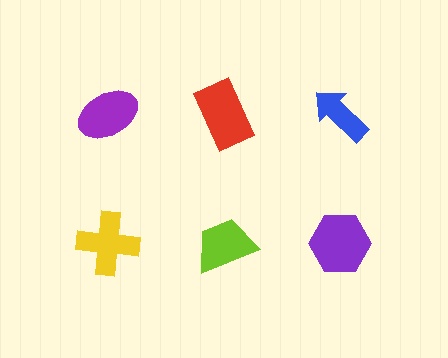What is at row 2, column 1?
A yellow cross.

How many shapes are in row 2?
3 shapes.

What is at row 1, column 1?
A purple ellipse.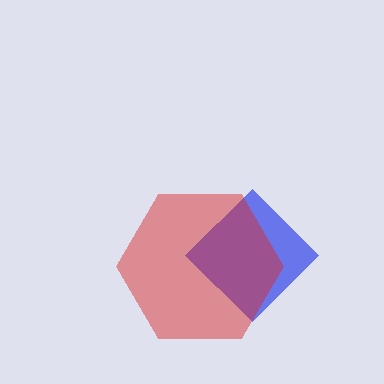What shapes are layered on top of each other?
The layered shapes are: a blue diamond, a red hexagon.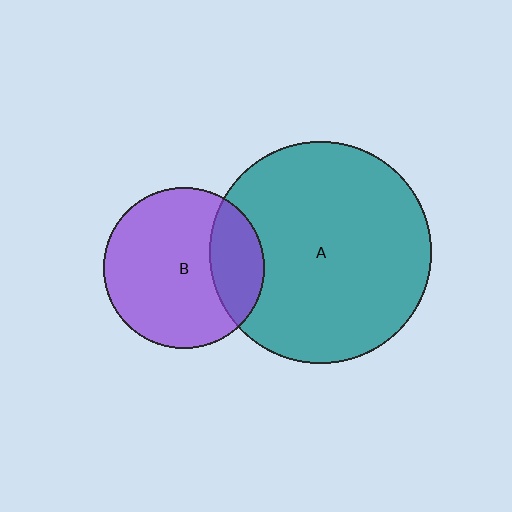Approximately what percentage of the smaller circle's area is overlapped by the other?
Approximately 25%.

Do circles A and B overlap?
Yes.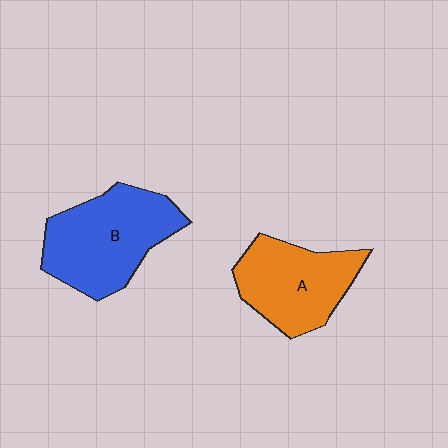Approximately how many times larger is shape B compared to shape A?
Approximately 1.2 times.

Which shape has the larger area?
Shape B (blue).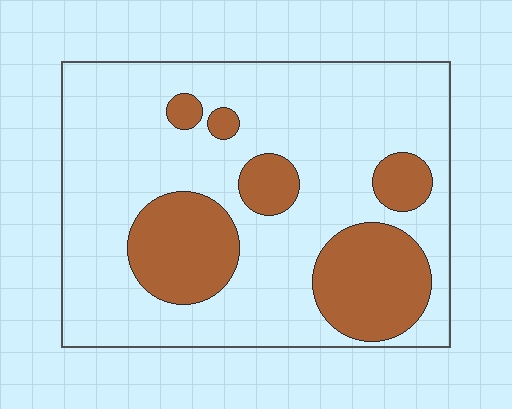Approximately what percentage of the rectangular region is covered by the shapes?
Approximately 25%.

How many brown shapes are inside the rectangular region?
6.